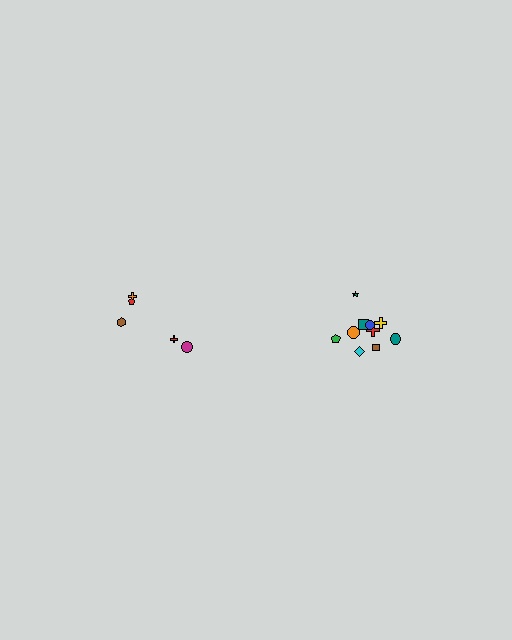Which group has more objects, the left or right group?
The right group.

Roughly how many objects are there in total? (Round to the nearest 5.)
Roughly 15 objects in total.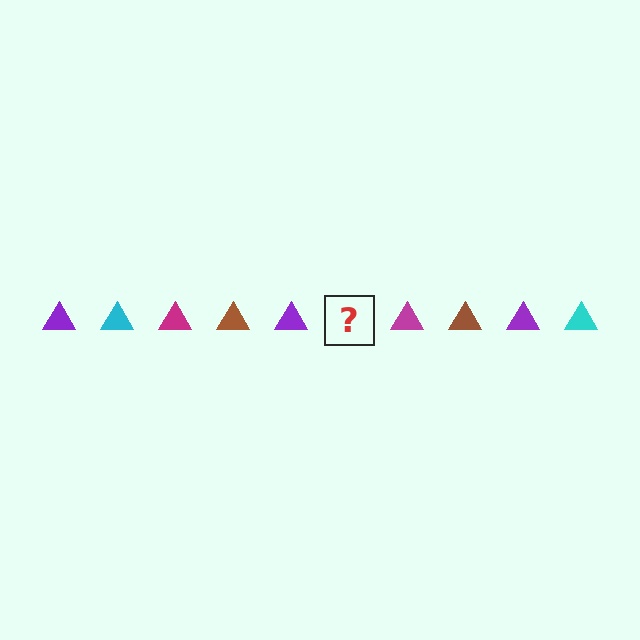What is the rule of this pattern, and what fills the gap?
The rule is that the pattern cycles through purple, cyan, magenta, brown triangles. The gap should be filled with a cyan triangle.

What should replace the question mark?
The question mark should be replaced with a cyan triangle.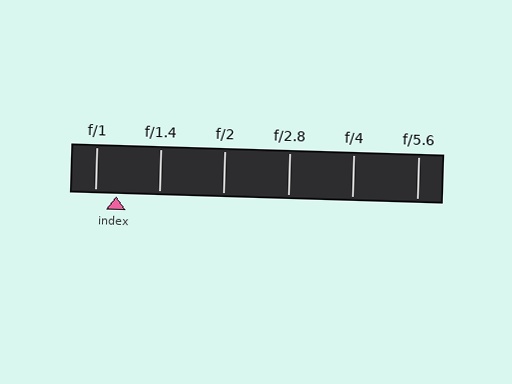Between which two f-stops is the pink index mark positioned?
The index mark is between f/1 and f/1.4.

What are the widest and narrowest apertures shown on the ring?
The widest aperture shown is f/1 and the narrowest is f/5.6.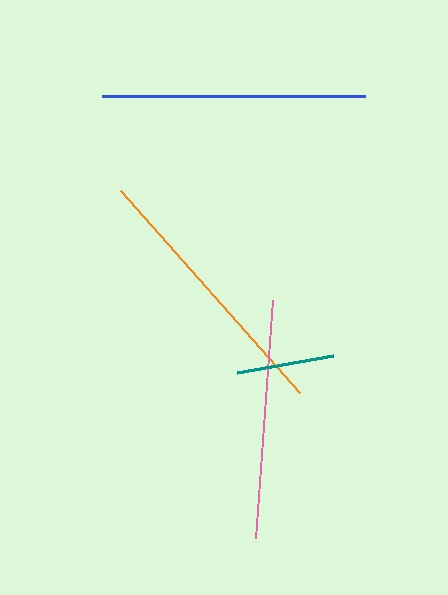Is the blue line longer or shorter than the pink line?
The blue line is longer than the pink line.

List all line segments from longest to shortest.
From longest to shortest: orange, blue, pink, teal.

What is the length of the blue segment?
The blue segment is approximately 263 pixels long.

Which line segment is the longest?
The orange line is the longest at approximately 270 pixels.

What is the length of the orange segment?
The orange segment is approximately 270 pixels long.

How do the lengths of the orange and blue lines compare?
The orange and blue lines are approximately the same length.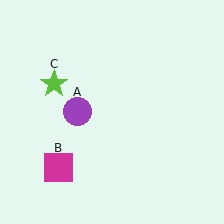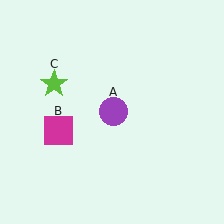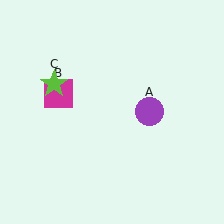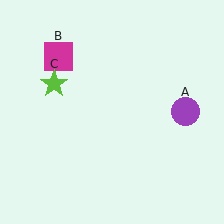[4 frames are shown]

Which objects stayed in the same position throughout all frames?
Lime star (object C) remained stationary.